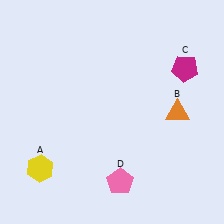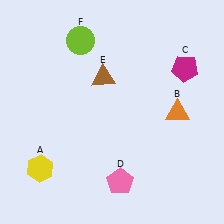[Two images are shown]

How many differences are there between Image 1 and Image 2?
There are 2 differences between the two images.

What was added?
A brown triangle (E), a lime circle (F) were added in Image 2.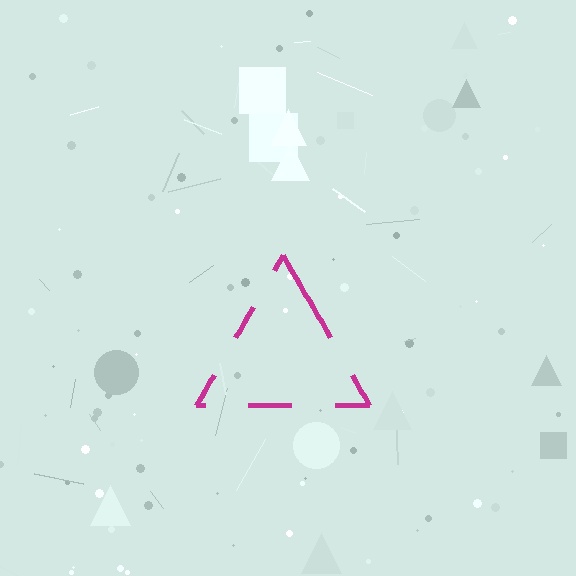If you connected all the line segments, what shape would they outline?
They would outline a triangle.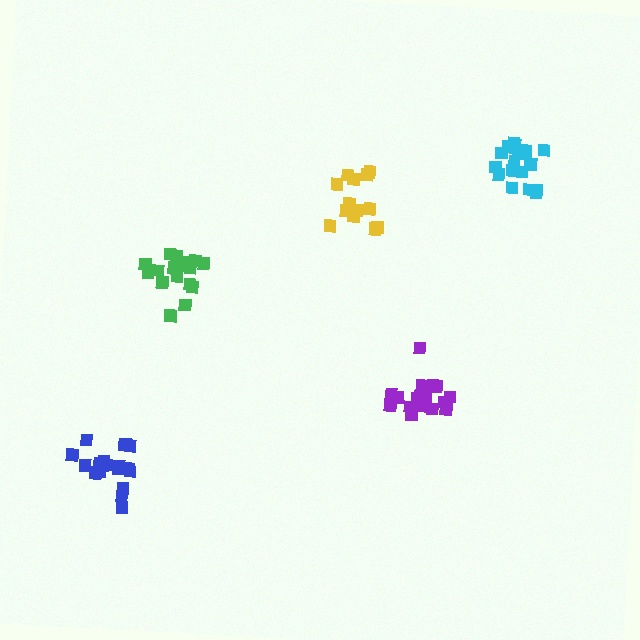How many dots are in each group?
Group 1: 18 dots, Group 2: 19 dots, Group 3: 18 dots, Group 4: 13 dots, Group 5: 17 dots (85 total).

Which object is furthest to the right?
The cyan cluster is rightmost.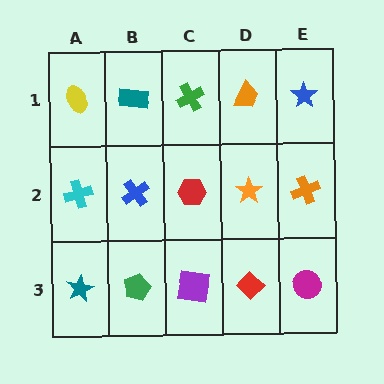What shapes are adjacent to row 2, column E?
A blue star (row 1, column E), a magenta circle (row 3, column E), an orange star (row 2, column D).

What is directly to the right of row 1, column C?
An orange trapezoid.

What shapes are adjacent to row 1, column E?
An orange cross (row 2, column E), an orange trapezoid (row 1, column D).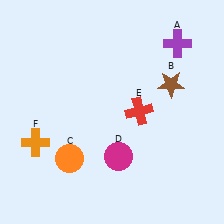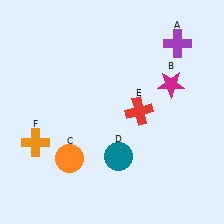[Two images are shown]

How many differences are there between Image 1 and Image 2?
There are 2 differences between the two images.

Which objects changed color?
B changed from brown to magenta. D changed from magenta to teal.